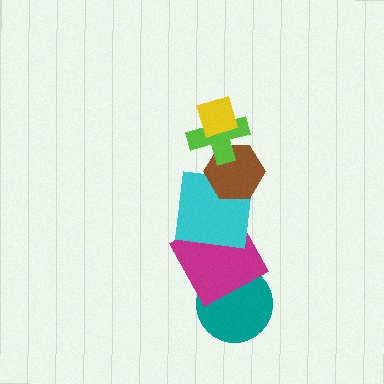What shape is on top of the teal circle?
The magenta square is on top of the teal circle.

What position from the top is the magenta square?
The magenta square is 5th from the top.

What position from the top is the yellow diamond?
The yellow diamond is 1st from the top.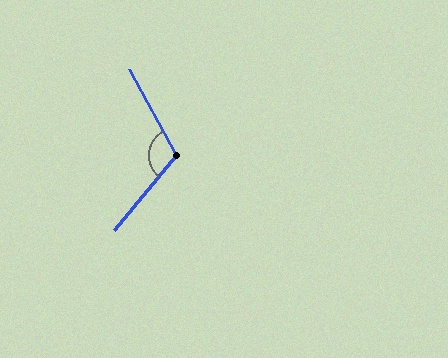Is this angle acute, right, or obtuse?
It is obtuse.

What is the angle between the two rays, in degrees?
Approximately 112 degrees.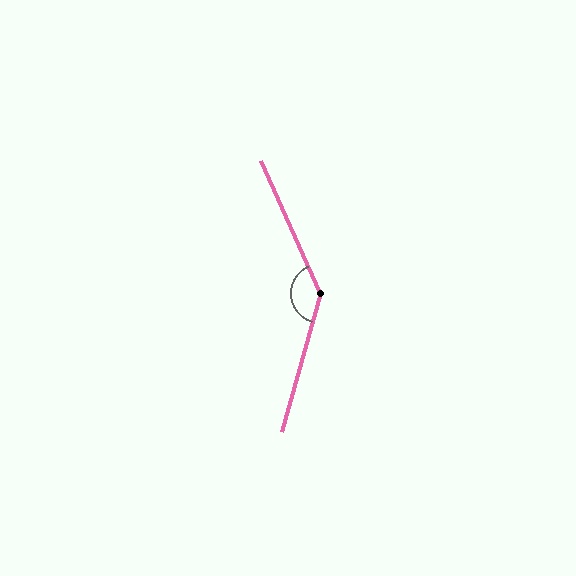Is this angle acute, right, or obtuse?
It is obtuse.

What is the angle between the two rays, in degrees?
Approximately 140 degrees.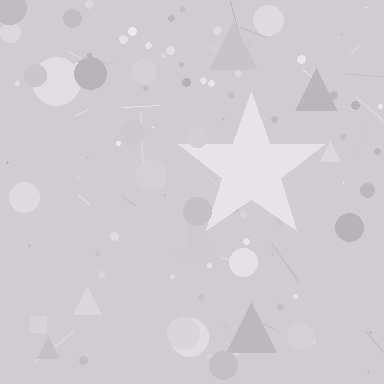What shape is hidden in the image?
A star is hidden in the image.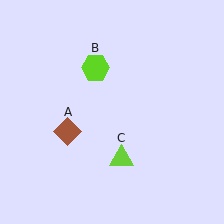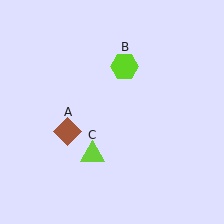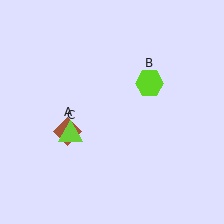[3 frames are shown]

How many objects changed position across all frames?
2 objects changed position: lime hexagon (object B), lime triangle (object C).